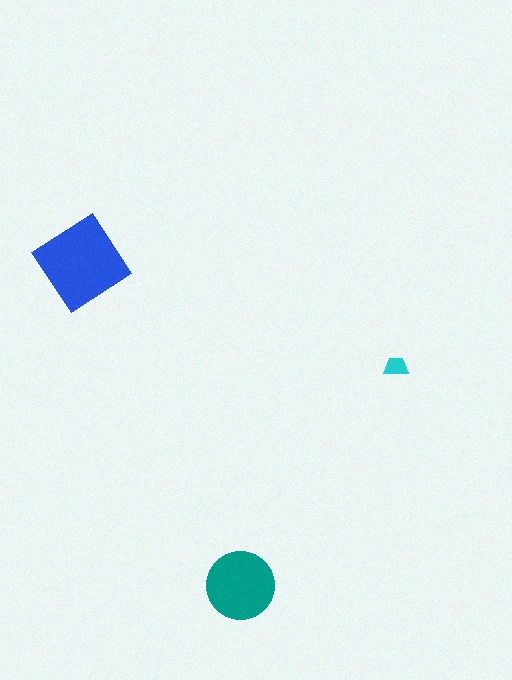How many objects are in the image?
There are 3 objects in the image.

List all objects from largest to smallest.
The blue diamond, the teal circle, the cyan trapezoid.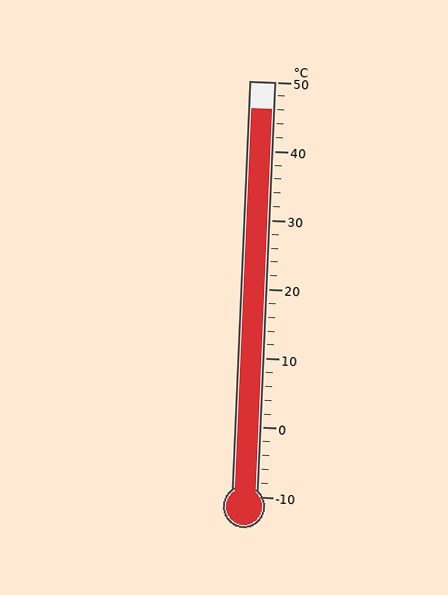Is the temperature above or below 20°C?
The temperature is above 20°C.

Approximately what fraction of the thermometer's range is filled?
The thermometer is filled to approximately 95% of its range.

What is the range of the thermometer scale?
The thermometer scale ranges from -10°C to 50°C.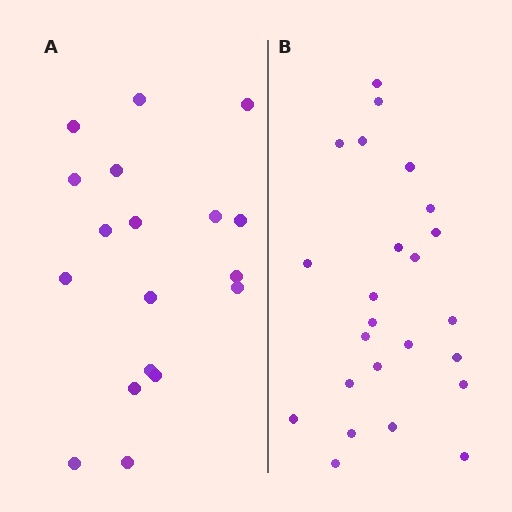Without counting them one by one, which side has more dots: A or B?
Region B (the right region) has more dots.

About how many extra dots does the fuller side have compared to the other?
Region B has about 6 more dots than region A.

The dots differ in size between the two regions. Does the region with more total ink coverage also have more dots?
No. Region A has more total ink coverage because its dots are larger, but region B actually contains more individual dots. Total area can be misleading — the number of items is what matters here.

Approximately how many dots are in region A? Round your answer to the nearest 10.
About 20 dots. (The exact count is 18, which rounds to 20.)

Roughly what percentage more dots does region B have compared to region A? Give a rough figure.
About 35% more.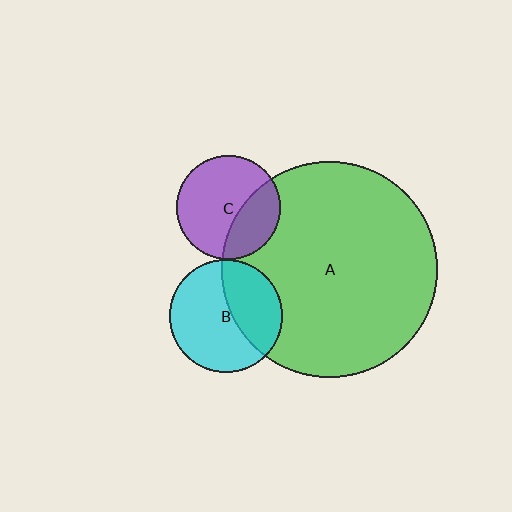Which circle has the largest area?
Circle A (green).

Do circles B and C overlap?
Yes.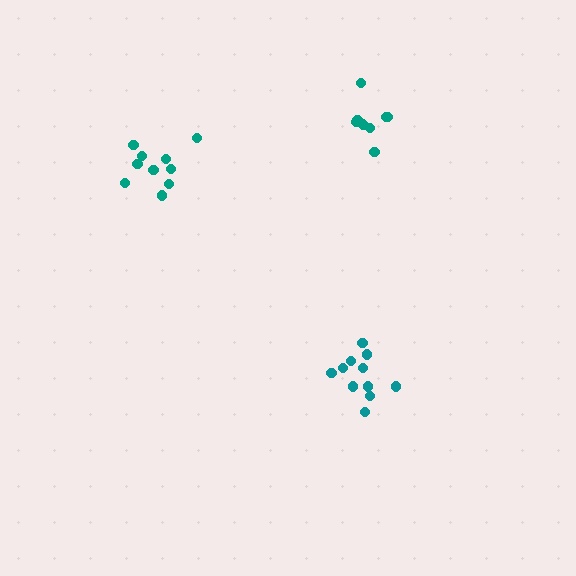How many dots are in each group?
Group 1: 10 dots, Group 2: 11 dots, Group 3: 8 dots (29 total).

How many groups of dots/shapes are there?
There are 3 groups.